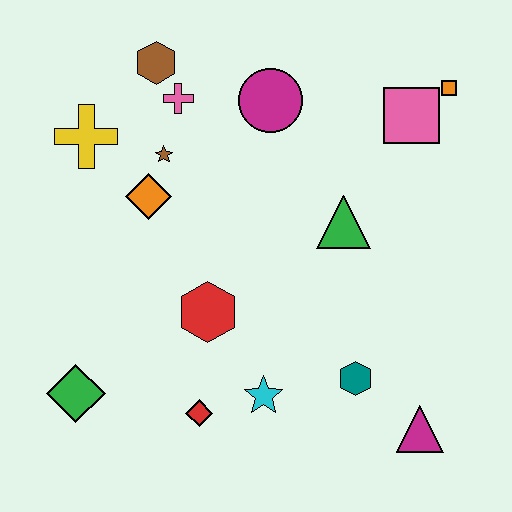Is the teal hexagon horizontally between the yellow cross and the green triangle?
No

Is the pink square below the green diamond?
No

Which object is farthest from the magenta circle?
The magenta triangle is farthest from the magenta circle.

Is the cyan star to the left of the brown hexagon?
No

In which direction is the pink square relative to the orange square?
The pink square is to the left of the orange square.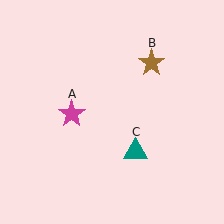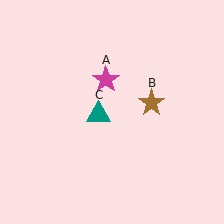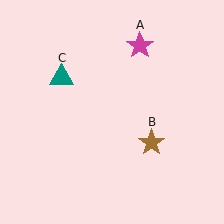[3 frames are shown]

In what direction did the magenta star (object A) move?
The magenta star (object A) moved up and to the right.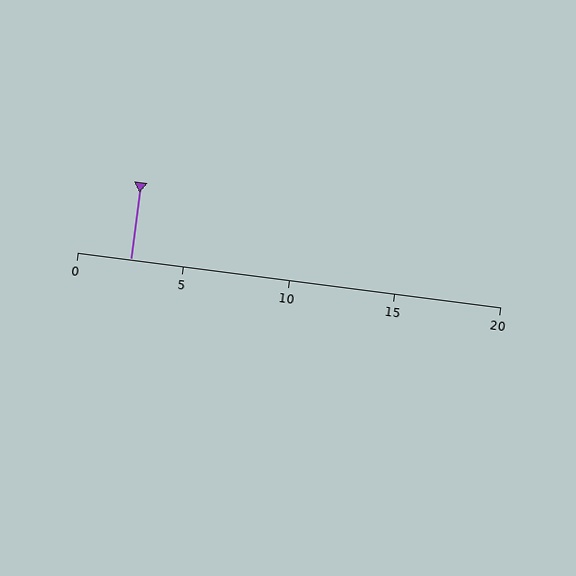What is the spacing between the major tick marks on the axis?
The major ticks are spaced 5 apart.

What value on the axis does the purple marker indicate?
The marker indicates approximately 2.5.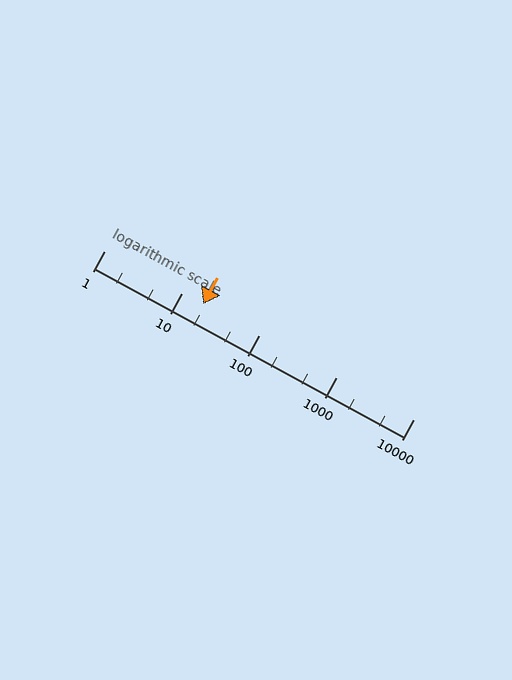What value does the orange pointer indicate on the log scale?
The pointer indicates approximately 19.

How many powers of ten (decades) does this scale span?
The scale spans 4 decades, from 1 to 10000.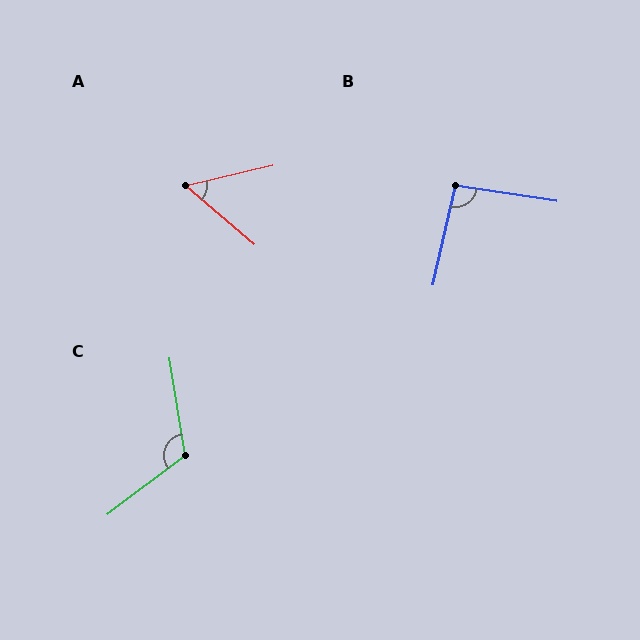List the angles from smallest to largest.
A (54°), B (94°), C (119°).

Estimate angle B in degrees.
Approximately 94 degrees.